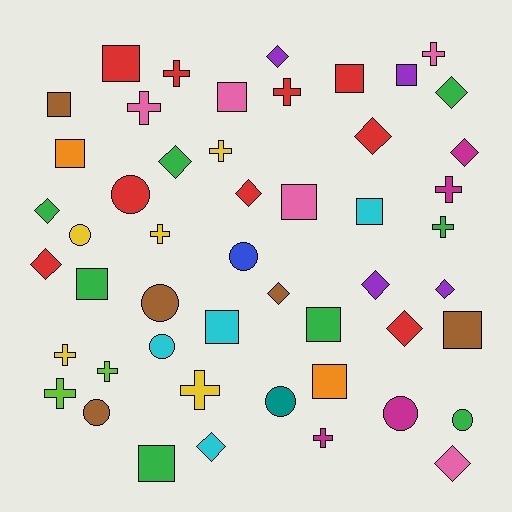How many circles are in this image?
There are 9 circles.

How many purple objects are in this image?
There are 4 purple objects.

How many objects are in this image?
There are 50 objects.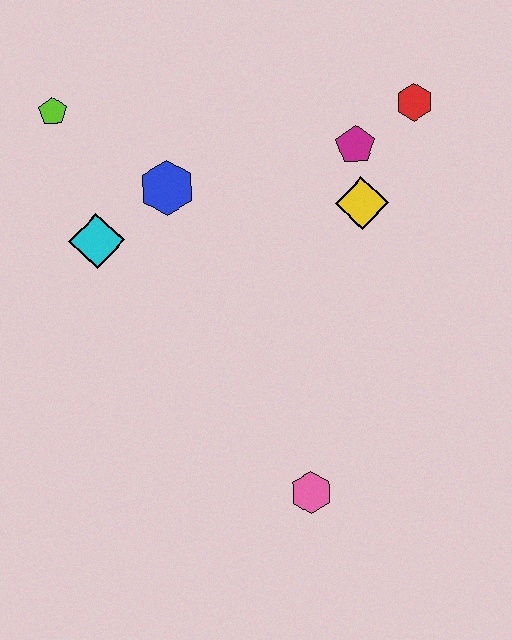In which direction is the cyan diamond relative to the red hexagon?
The cyan diamond is to the left of the red hexagon.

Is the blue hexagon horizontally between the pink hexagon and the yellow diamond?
No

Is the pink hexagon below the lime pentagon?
Yes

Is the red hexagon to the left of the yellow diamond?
No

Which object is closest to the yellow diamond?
The magenta pentagon is closest to the yellow diamond.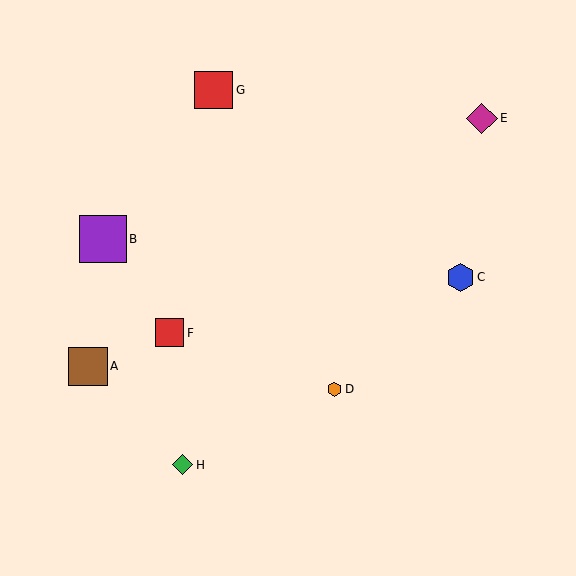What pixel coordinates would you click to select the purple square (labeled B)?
Click at (103, 240) to select the purple square B.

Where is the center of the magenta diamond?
The center of the magenta diamond is at (481, 118).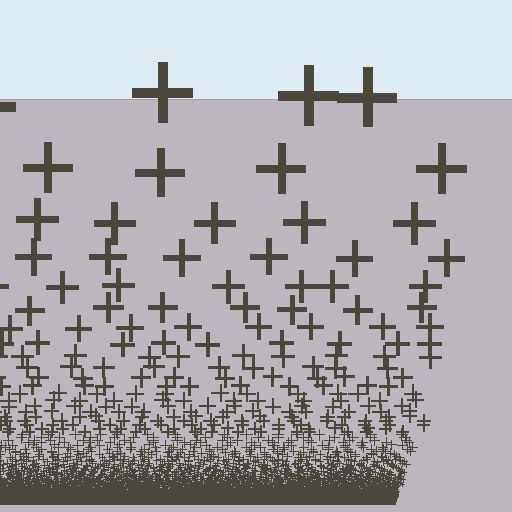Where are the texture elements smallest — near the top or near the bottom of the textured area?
Near the bottom.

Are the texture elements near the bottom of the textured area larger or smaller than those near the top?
Smaller. The gradient is inverted — elements near the bottom are smaller and denser.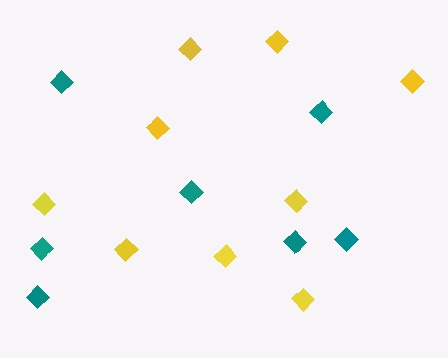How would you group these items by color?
There are 2 groups: one group of yellow diamonds (9) and one group of teal diamonds (7).